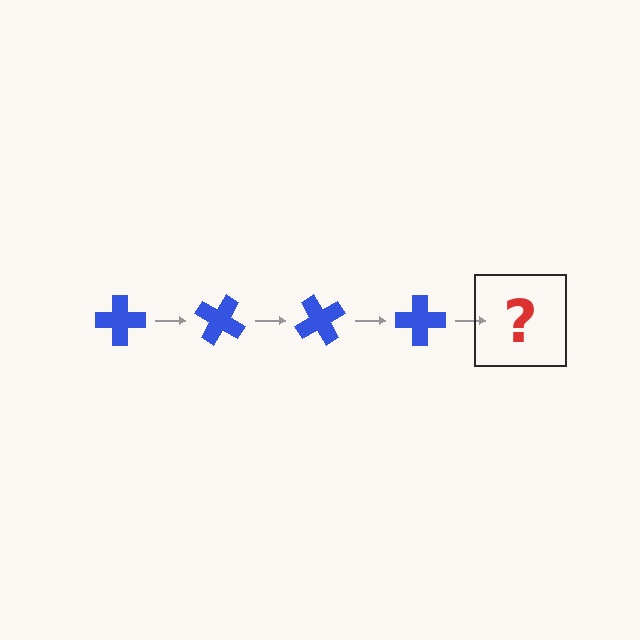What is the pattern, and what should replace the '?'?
The pattern is that the cross rotates 30 degrees each step. The '?' should be a blue cross rotated 120 degrees.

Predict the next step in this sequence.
The next step is a blue cross rotated 120 degrees.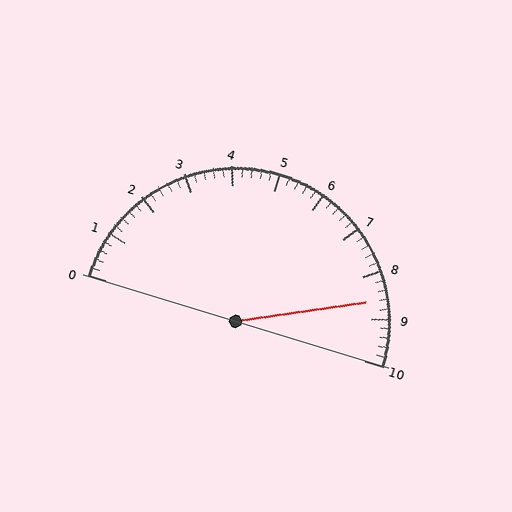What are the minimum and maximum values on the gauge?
The gauge ranges from 0 to 10.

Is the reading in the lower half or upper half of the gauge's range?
The reading is in the upper half of the range (0 to 10).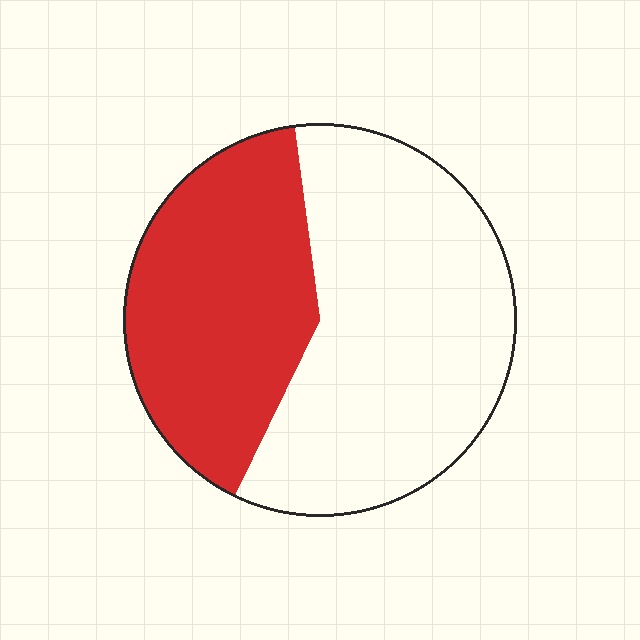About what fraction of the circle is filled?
About two fifths (2/5).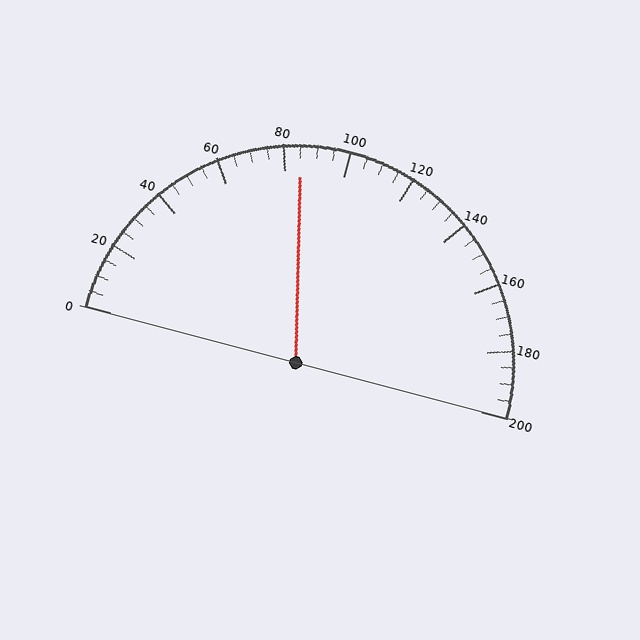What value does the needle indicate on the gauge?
The needle indicates approximately 85.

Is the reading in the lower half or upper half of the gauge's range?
The reading is in the lower half of the range (0 to 200).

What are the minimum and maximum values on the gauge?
The gauge ranges from 0 to 200.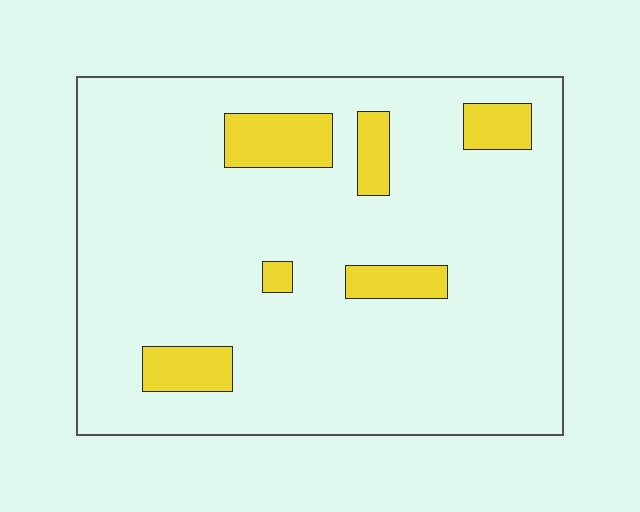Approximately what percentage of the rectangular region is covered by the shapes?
Approximately 10%.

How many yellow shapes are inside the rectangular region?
6.